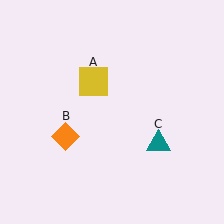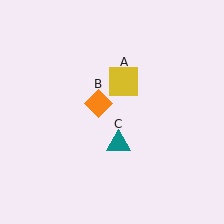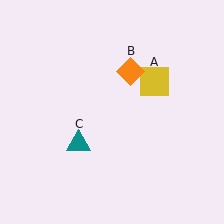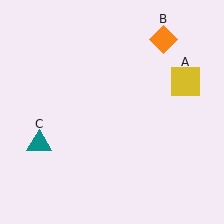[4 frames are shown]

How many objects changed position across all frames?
3 objects changed position: yellow square (object A), orange diamond (object B), teal triangle (object C).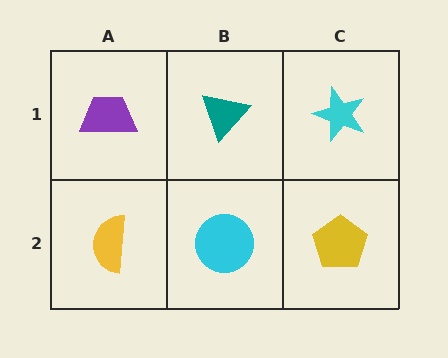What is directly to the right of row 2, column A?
A cyan circle.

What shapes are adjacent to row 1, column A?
A yellow semicircle (row 2, column A), a teal triangle (row 1, column B).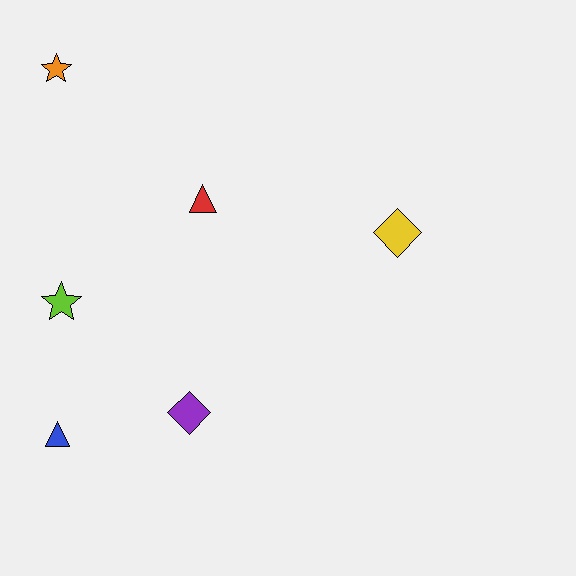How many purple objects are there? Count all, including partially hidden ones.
There is 1 purple object.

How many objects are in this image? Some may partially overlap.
There are 6 objects.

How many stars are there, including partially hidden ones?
There are 2 stars.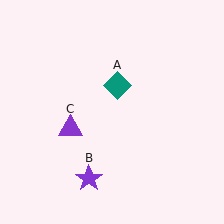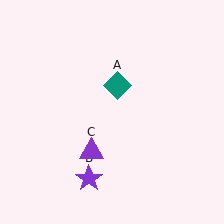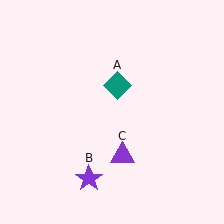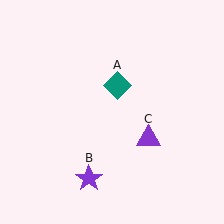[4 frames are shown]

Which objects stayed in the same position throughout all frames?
Teal diamond (object A) and purple star (object B) remained stationary.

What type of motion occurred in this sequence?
The purple triangle (object C) rotated counterclockwise around the center of the scene.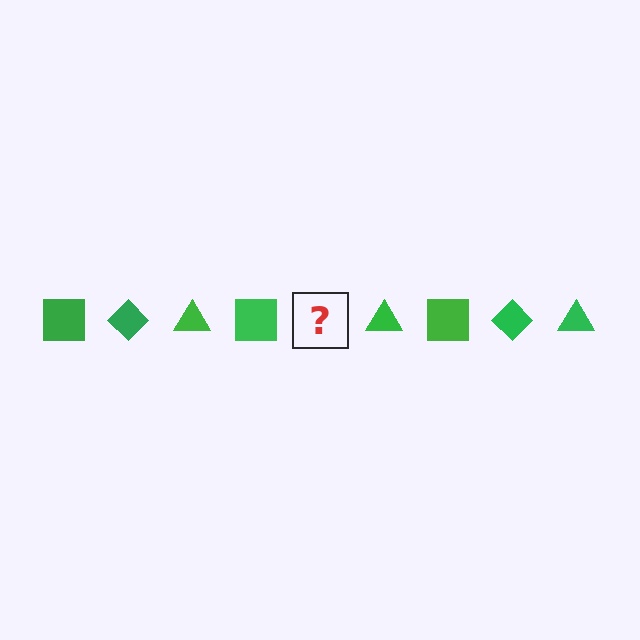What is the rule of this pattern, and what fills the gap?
The rule is that the pattern cycles through square, diamond, triangle shapes in green. The gap should be filled with a green diamond.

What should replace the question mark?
The question mark should be replaced with a green diamond.